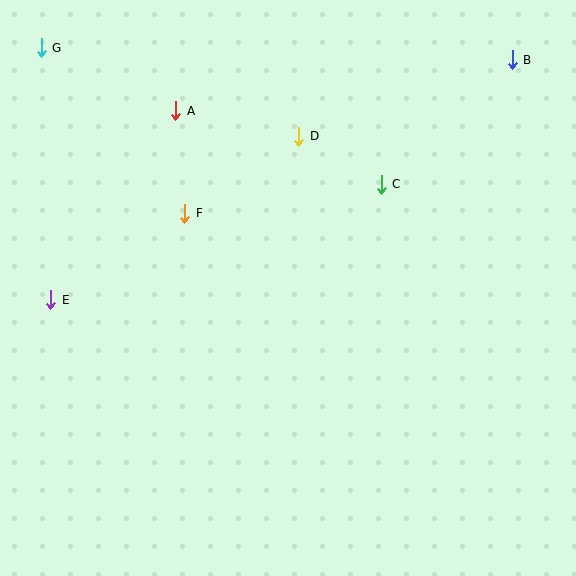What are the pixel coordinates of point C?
Point C is at (381, 184).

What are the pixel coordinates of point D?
Point D is at (299, 136).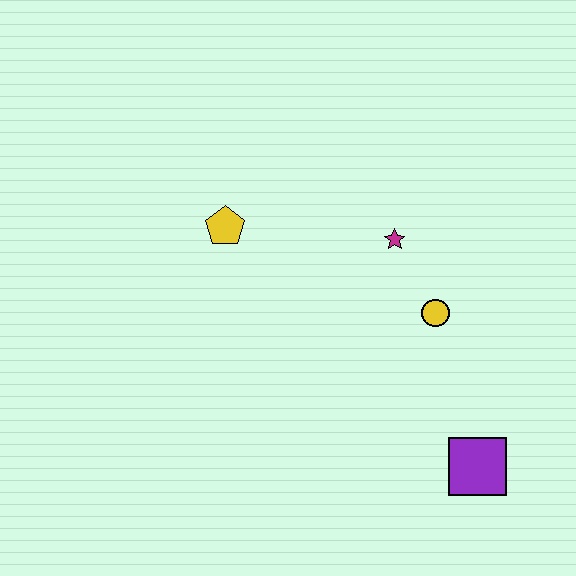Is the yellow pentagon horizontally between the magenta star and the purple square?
No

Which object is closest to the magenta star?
The yellow circle is closest to the magenta star.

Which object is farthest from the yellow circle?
The yellow pentagon is farthest from the yellow circle.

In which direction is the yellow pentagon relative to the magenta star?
The yellow pentagon is to the left of the magenta star.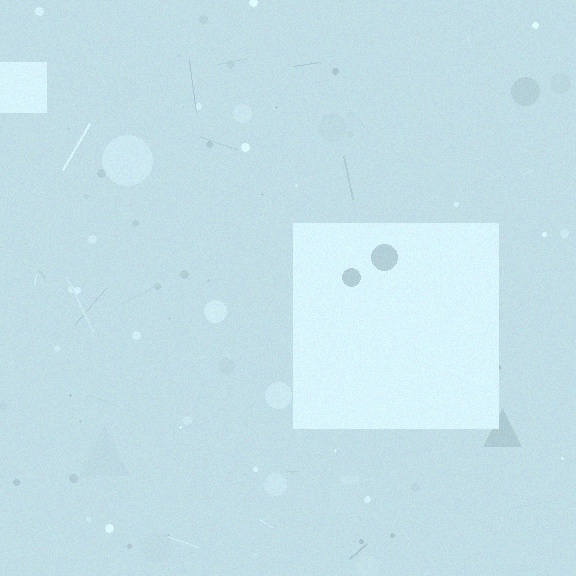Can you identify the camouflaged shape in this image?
The camouflaged shape is a square.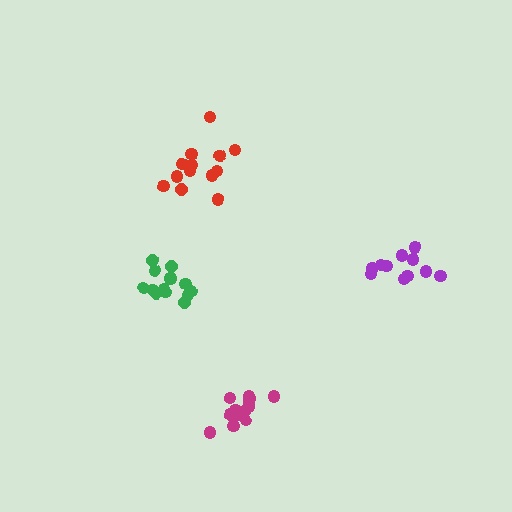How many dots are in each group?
Group 1: 13 dots, Group 2: 14 dots, Group 3: 11 dots, Group 4: 14 dots (52 total).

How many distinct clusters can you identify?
There are 4 distinct clusters.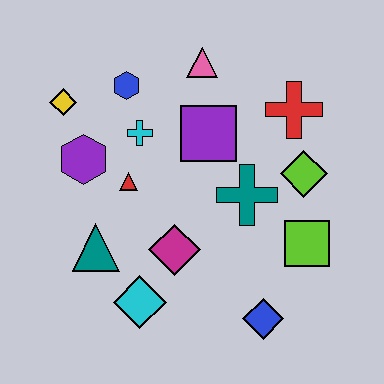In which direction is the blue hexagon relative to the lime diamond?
The blue hexagon is to the left of the lime diamond.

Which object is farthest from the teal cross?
The yellow diamond is farthest from the teal cross.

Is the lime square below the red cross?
Yes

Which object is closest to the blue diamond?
The lime square is closest to the blue diamond.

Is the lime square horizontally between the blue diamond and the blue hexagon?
No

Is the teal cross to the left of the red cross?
Yes